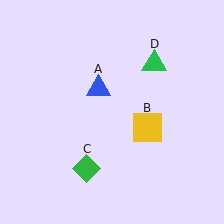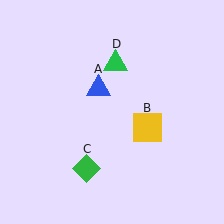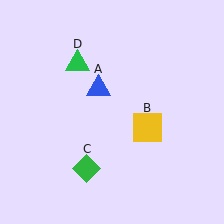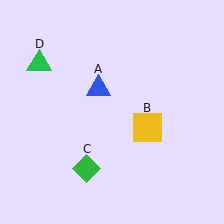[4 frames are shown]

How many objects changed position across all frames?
1 object changed position: green triangle (object D).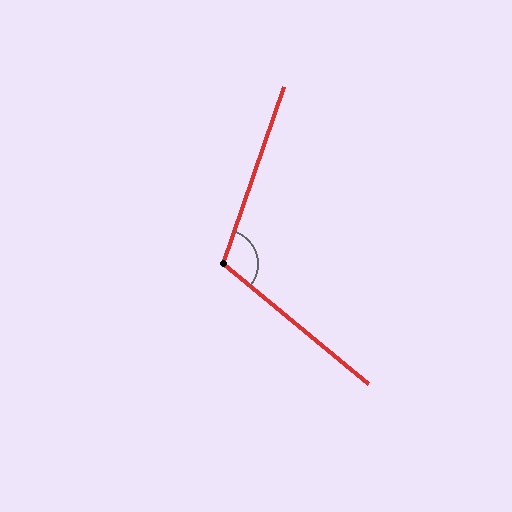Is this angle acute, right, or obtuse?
It is obtuse.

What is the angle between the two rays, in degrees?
Approximately 111 degrees.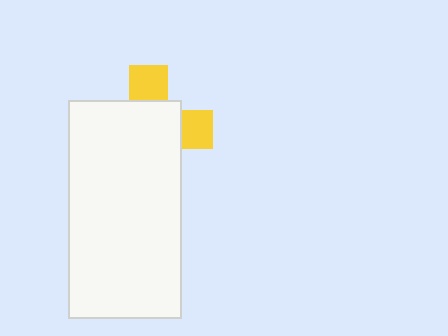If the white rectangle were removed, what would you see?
You would see the complete yellow cross.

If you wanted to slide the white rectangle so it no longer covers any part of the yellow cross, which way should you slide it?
Slide it toward the lower-left — that is the most direct way to separate the two shapes.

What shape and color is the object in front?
The object in front is a white rectangle.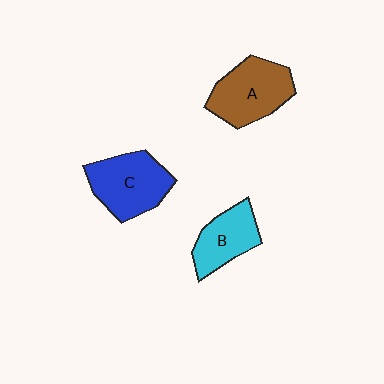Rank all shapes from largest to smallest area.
From largest to smallest: C (blue), A (brown), B (cyan).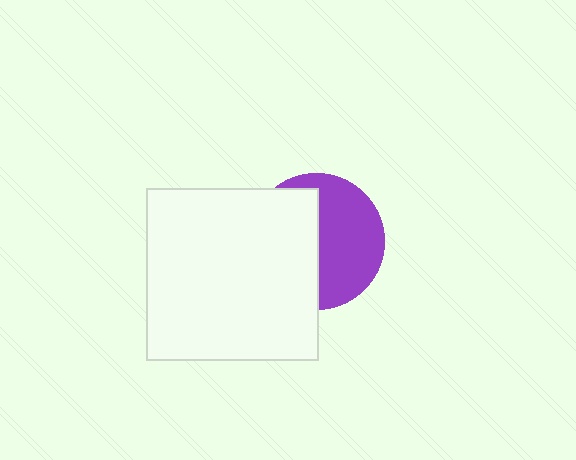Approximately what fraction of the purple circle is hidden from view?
Roughly 50% of the purple circle is hidden behind the white square.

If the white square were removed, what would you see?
You would see the complete purple circle.